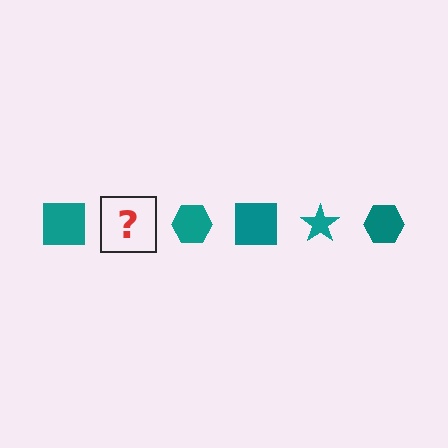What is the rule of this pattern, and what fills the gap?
The rule is that the pattern cycles through square, star, hexagon shapes in teal. The gap should be filled with a teal star.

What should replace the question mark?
The question mark should be replaced with a teal star.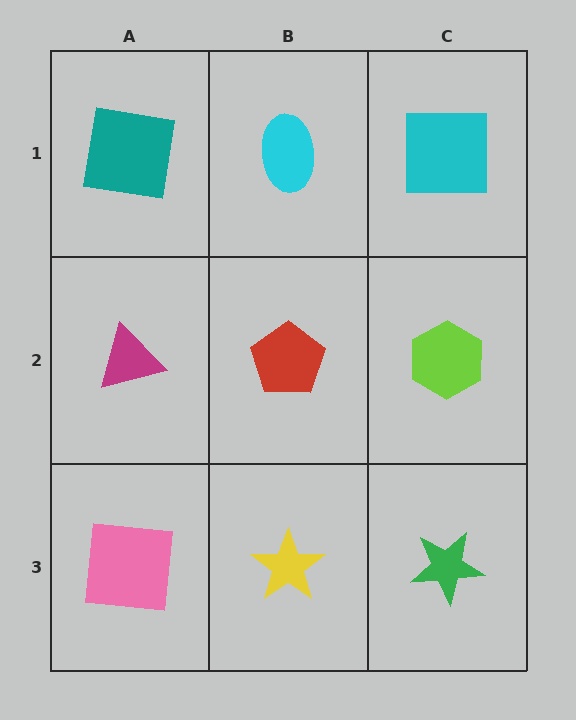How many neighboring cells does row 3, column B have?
3.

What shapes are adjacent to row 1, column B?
A red pentagon (row 2, column B), a teal square (row 1, column A), a cyan square (row 1, column C).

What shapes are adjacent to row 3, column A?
A magenta triangle (row 2, column A), a yellow star (row 3, column B).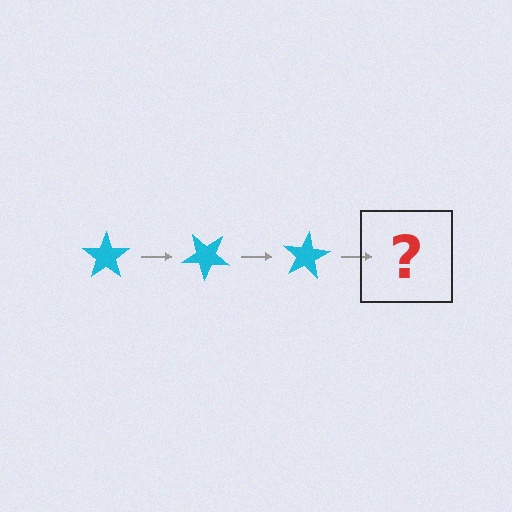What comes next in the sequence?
The next element should be a cyan star rotated 120 degrees.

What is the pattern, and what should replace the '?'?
The pattern is that the star rotates 40 degrees each step. The '?' should be a cyan star rotated 120 degrees.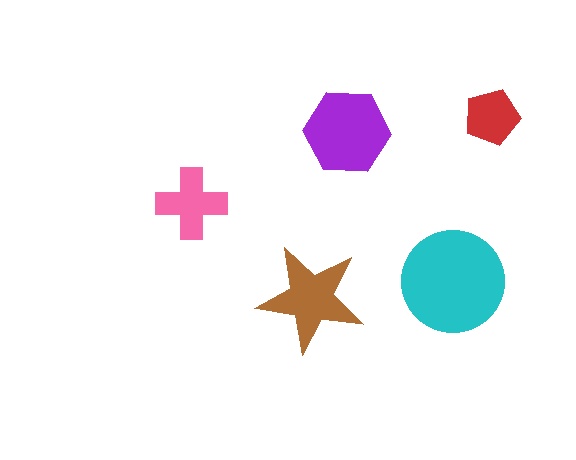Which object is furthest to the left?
The pink cross is leftmost.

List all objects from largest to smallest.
The cyan circle, the purple hexagon, the brown star, the pink cross, the red pentagon.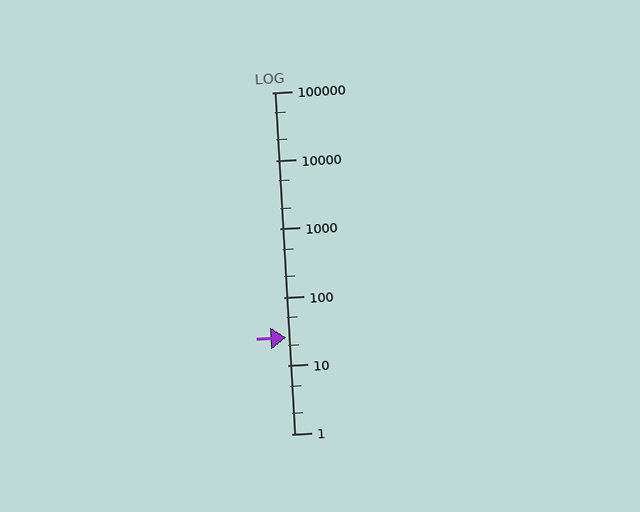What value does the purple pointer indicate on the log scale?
The pointer indicates approximately 26.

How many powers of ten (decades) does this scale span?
The scale spans 5 decades, from 1 to 100000.